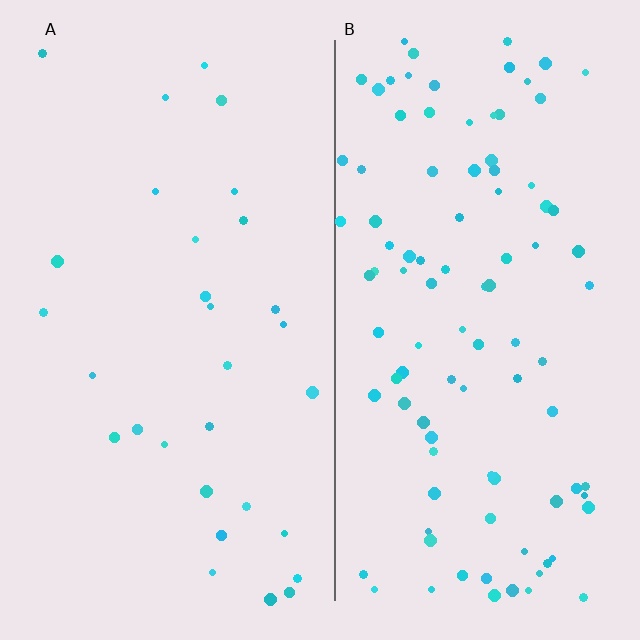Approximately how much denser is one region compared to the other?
Approximately 3.3× — region B over region A.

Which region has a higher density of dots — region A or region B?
B (the right).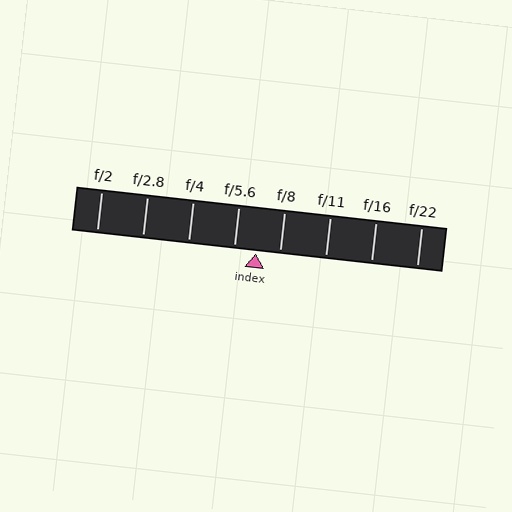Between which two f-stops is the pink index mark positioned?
The index mark is between f/5.6 and f/8.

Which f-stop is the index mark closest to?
The index mark is closest to f/5.6.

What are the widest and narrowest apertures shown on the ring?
The widest aperture shown is f/2 and the narrowest is f/22.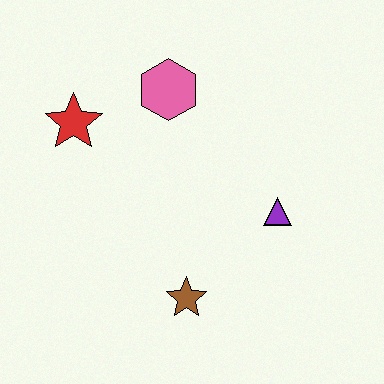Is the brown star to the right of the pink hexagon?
Yes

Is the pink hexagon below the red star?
No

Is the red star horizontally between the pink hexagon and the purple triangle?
No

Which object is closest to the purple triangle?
The brown star is closest to the purple triangle.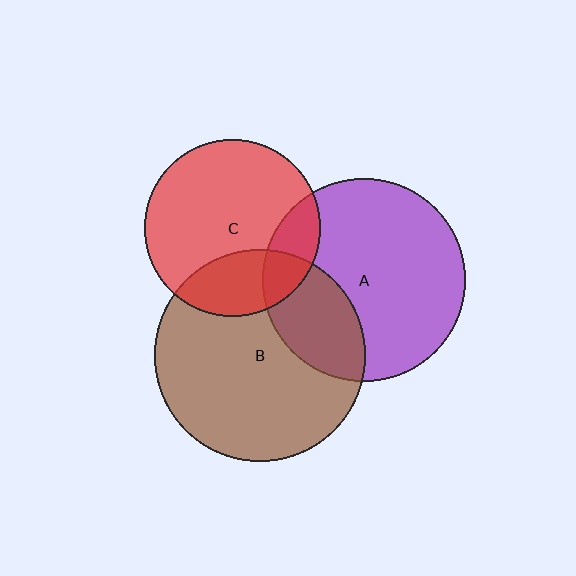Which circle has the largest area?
Circle B (brown).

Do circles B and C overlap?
Yes.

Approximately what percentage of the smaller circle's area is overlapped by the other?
Approximately 25%.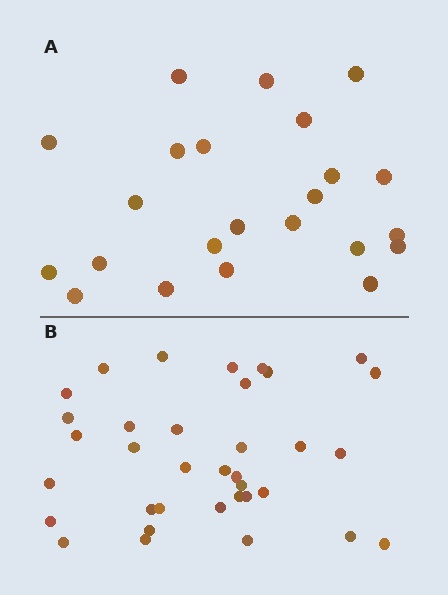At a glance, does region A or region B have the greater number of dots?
Region B (the bottom region) has more dots.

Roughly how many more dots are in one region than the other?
Region B has roughly 12 or so more dots than region A.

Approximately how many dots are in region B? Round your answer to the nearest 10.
About 40 dots. (The exact count is 35, which rounds to 40.)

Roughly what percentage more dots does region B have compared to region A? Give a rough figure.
About 50% more.